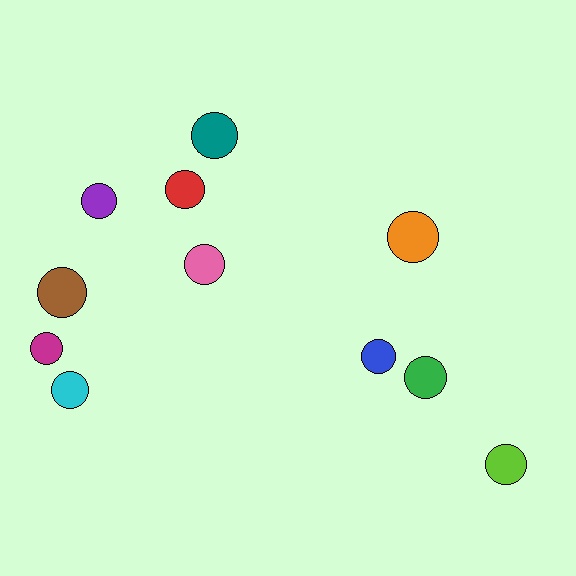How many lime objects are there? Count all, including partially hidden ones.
There is 1 lime object.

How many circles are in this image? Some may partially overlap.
There are 11 circles.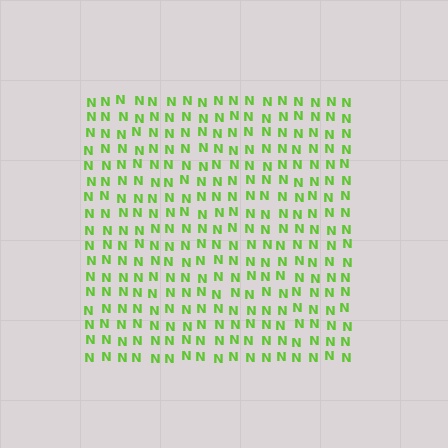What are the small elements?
The small elements are letter N's.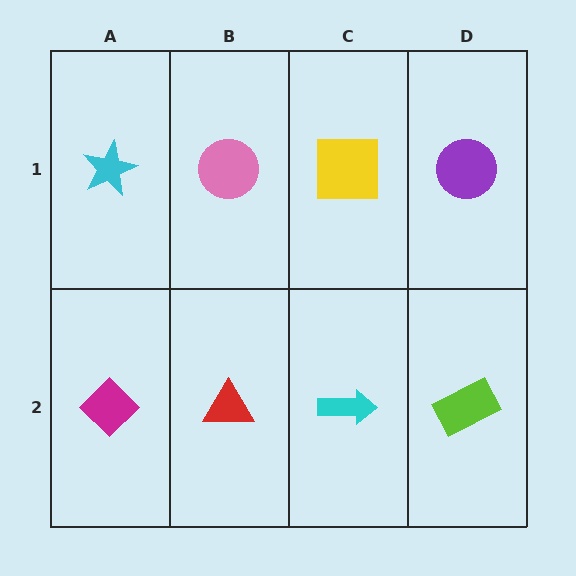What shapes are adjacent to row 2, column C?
A yellow square (row 1, column C), a red triangle (row 2, column B), a lime rectangle (row 2, column D).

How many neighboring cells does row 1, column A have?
2.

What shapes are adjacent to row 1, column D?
A lime rectangle (row 2, column D), a yellow square (row 1, column C).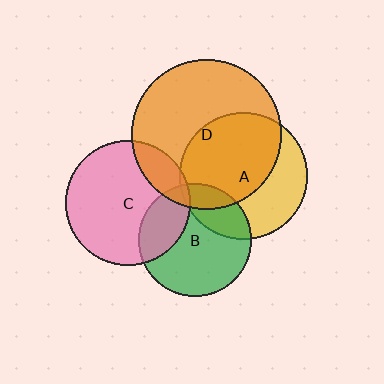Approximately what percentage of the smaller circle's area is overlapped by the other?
Approximately 25%.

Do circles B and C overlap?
Yes.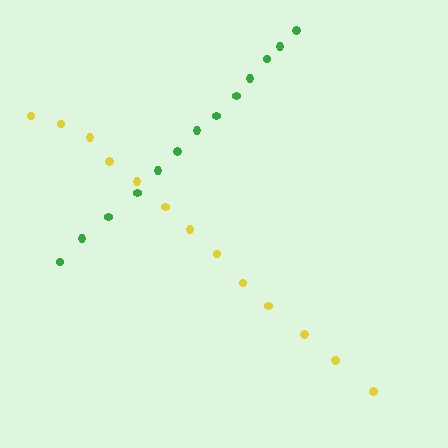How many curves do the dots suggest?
There are 2 distinct paths.